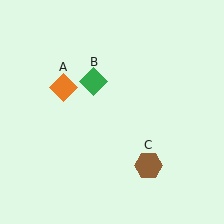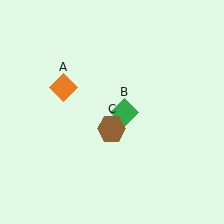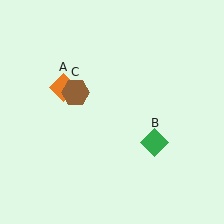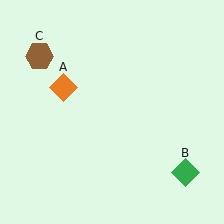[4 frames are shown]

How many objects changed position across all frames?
2 objects changed position: green diamond (object B), brown hexagon (object C).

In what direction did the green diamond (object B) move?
The green diamond (object B) moved down and to the right.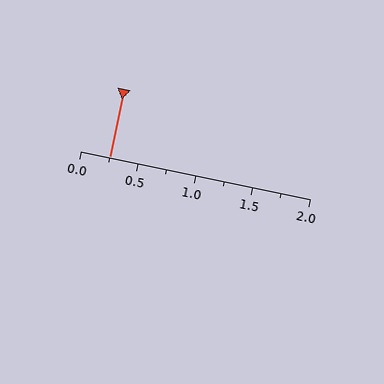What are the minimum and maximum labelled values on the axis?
The axis runs from 0.0 to 2.0.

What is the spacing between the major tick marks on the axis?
The major ticks are spaced 0.5 apart.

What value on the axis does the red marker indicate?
The marker indicates approximately 0.25.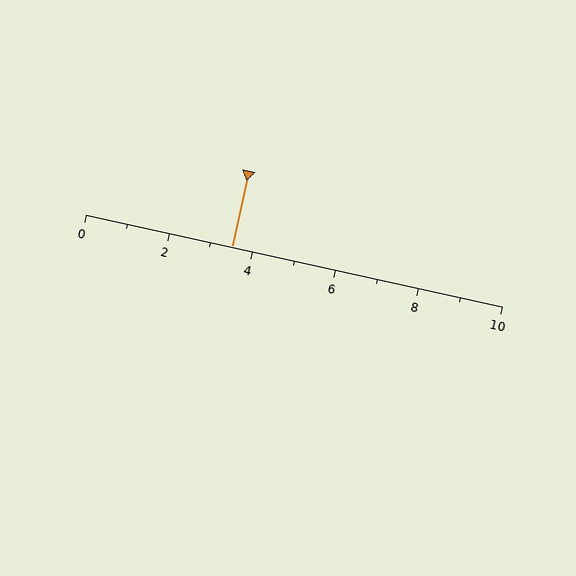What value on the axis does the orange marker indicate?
The marker indicates approximately 3.5.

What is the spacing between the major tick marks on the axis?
The major ticks are spaced 2 apart.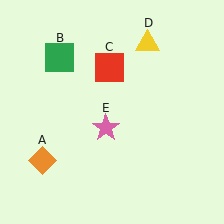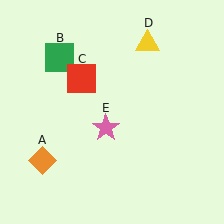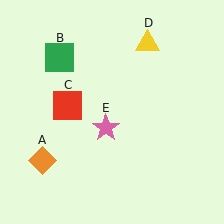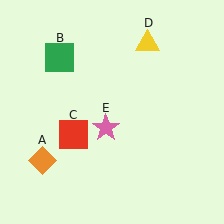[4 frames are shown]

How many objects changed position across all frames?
1 object changed position: red square (object C).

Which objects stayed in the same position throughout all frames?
Orange diamond (object A) and green square (object B) and yellow triangle (object D) and pink star (object E) remained stationary.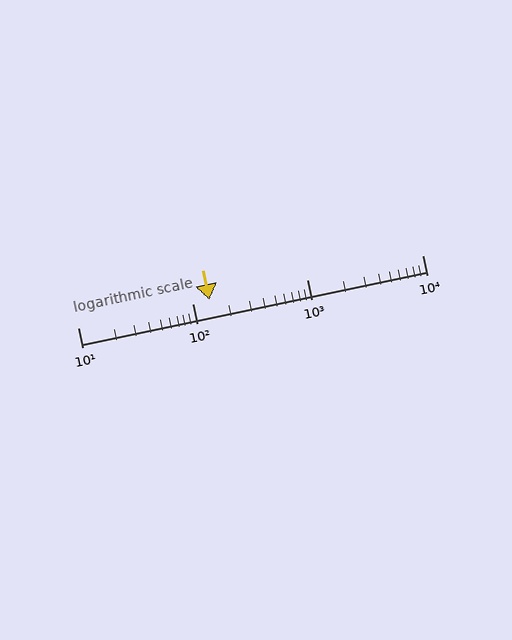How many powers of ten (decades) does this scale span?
The scale spans 3 decades, from 10 to 10000.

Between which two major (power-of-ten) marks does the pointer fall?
The pointer is between 100 and 1000.